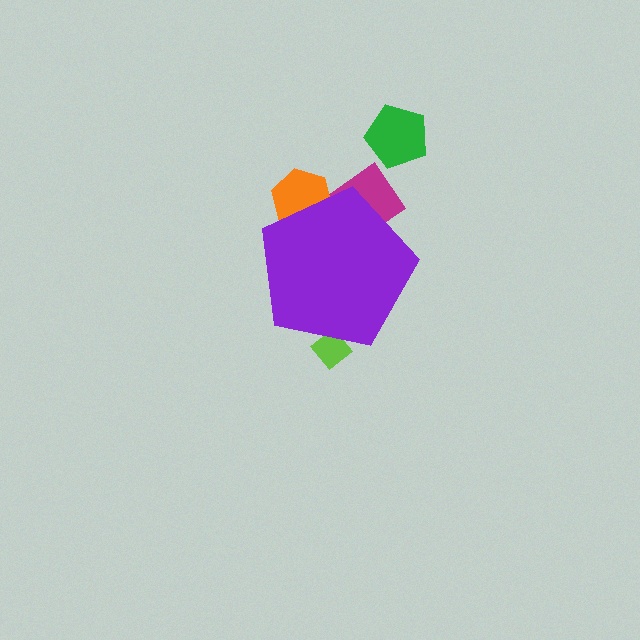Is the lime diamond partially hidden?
Yes, the lime diamond is partially hidden behind the purple pentagon.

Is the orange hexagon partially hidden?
Yes, the orange hexagon is partially hidden behind the purple pentagon.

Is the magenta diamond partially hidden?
Yes, the magenta diamond is partially hidden behind the purple pentagon.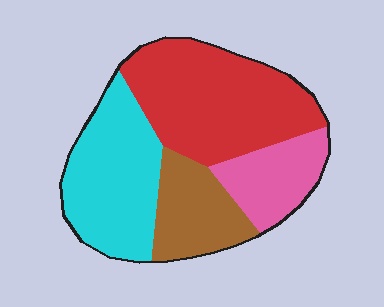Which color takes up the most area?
Red, at roughly 40%.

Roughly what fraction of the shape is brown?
Brown takes up about one sixth (1/6) of the shape.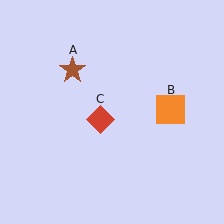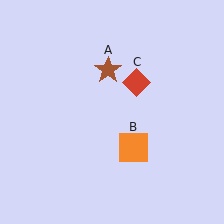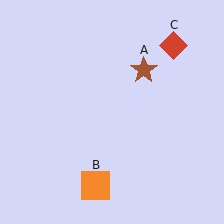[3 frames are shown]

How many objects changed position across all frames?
3 objects changed position: brown star (object A), orange square (object B), red diamond (object C).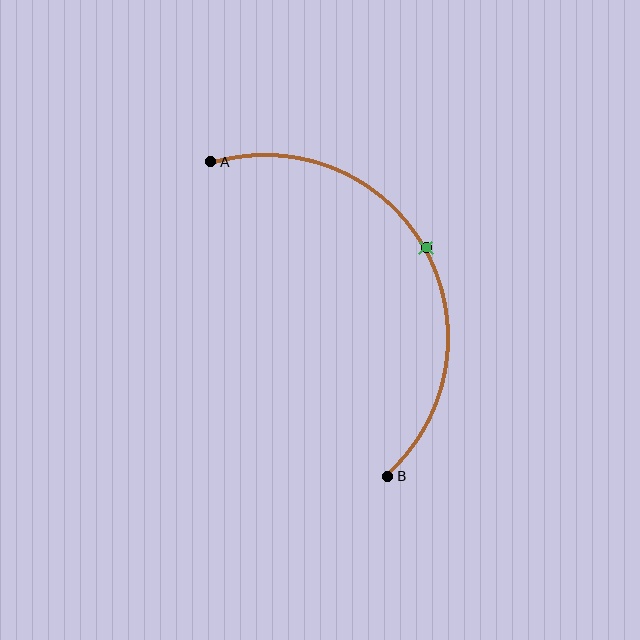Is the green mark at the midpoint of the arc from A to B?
Yes. The green mark lies on the arc at equal arc-length from both A and B — it is the arc midpoint.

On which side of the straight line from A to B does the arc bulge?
The arc bulges to the right of the straight line connecting A and B.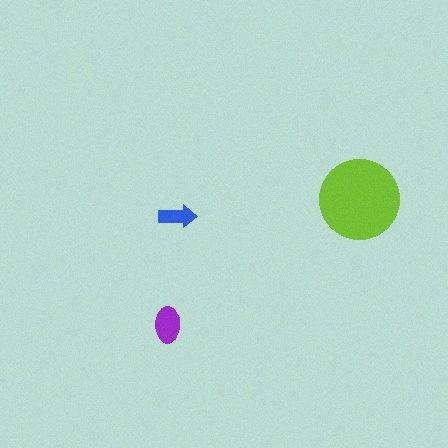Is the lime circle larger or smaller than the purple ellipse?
Larger.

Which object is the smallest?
The blue arrow.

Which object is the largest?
The lime circle.